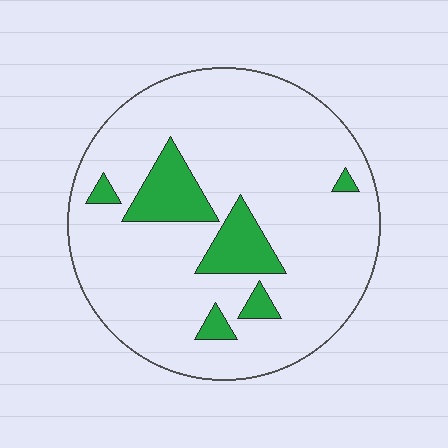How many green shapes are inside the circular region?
6.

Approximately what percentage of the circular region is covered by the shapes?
Approximately 15%.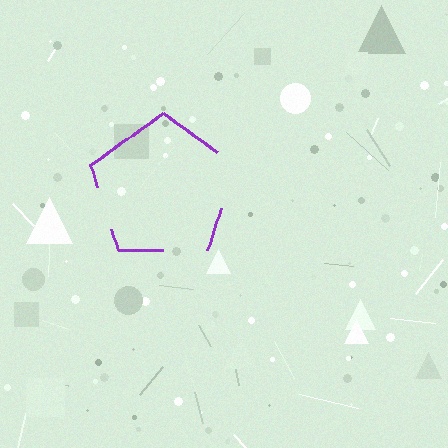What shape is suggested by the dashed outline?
The dashed outline suggests a pentagon.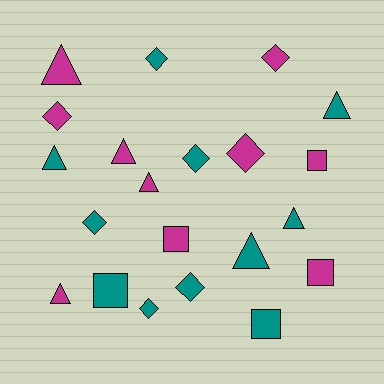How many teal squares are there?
There are 2 teal squares.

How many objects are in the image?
There are 21 objects.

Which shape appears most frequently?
Diamond, with 8 objects.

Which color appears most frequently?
Teal, with 11 objects.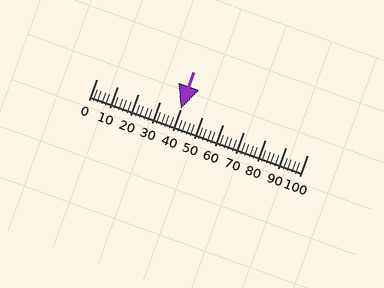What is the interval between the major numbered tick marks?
The major tick marks are spaced 10 units apart.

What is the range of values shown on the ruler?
The ruler shows values from 0 to 100.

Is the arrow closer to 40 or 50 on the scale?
The arrow is closer to 40.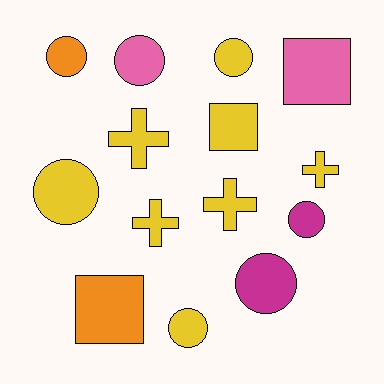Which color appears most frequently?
Yellow, with 8 objects.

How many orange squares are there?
There is 1 orange square.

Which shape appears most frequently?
Circle, with 7 objects.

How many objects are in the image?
There are 14 objects.